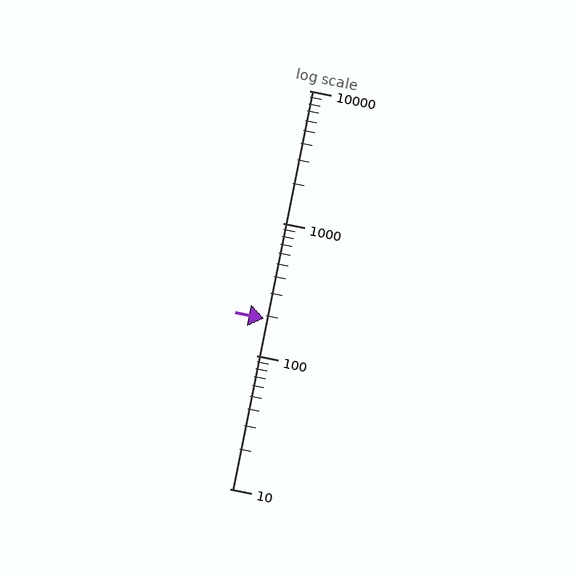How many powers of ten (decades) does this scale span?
The scale spans 3 decades, from 10 to 10000.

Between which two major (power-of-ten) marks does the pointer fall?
The pointer is between 100 and 1000.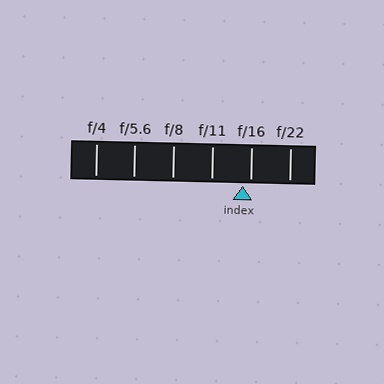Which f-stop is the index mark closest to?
The index mark is closest to f/16.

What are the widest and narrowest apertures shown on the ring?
The widest aperture shown is f/4 and the narrowest is f/22.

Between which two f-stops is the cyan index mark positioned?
The index mark is between f/11 and f/16.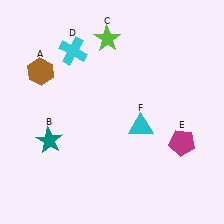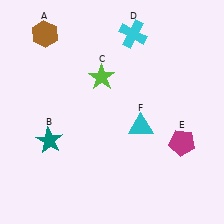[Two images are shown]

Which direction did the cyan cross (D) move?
The cyan cross (D) moved right.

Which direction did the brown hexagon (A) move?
The brown hexagon (A) moved up.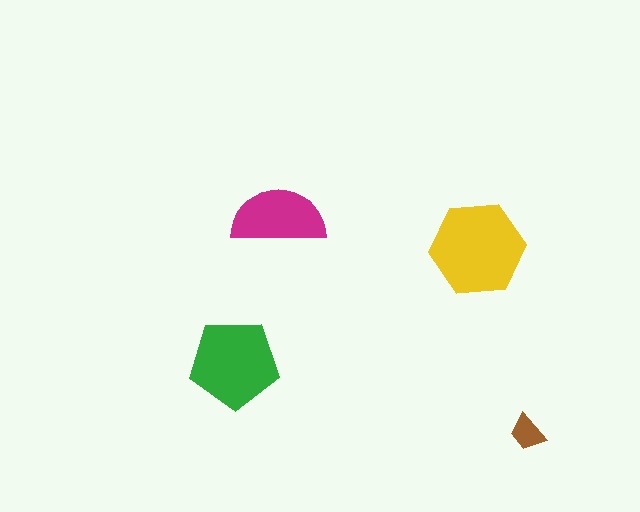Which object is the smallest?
The brown trapezoid.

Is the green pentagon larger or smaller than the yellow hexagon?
Smaller.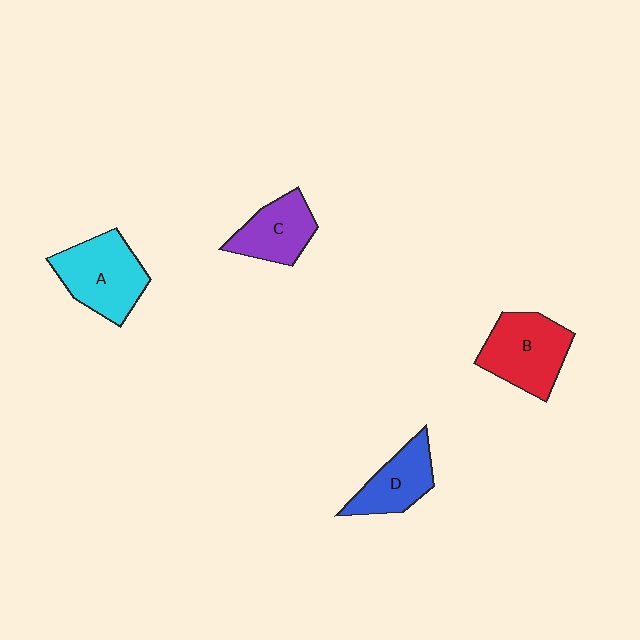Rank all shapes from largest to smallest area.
From largest to smallest: A (cyan), B (red), C (purple), D (blue).